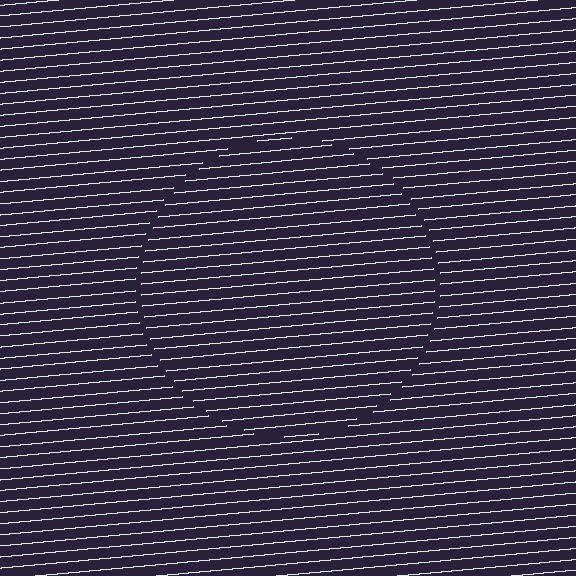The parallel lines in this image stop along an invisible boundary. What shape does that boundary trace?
An illusory circle. The interior of the shape contains the same grating, shifted by half a period — the contour is defined by the phase discontinuity where line-ends from the inner and outer gratings abut.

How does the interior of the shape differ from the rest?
The interior of the shape contains the same grating, shifted by half a period — the contour is defined by the phase discontinuity where line-ends from the inner and outer gratings abut.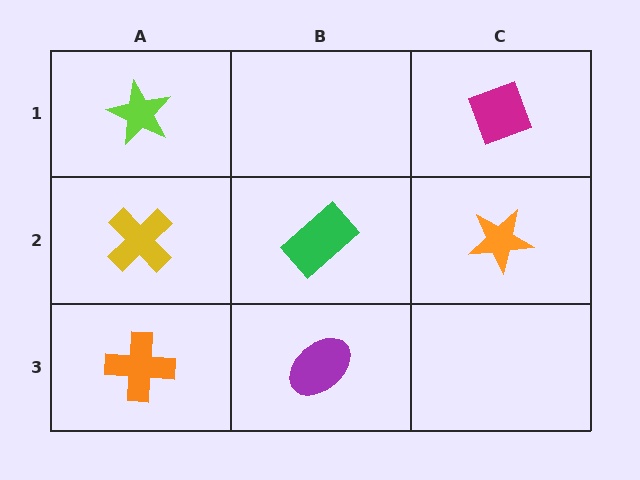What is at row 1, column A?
A lime star.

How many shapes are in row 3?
2 shapes.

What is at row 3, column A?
An orange cross.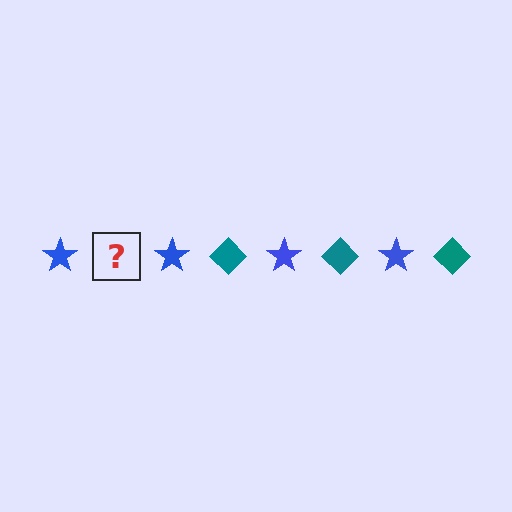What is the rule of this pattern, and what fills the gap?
The rule is that the pattern alternates between blue star and teal diamond. The gap should be filled with a teal diamond.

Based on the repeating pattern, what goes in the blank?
The blank should be a teal diamond.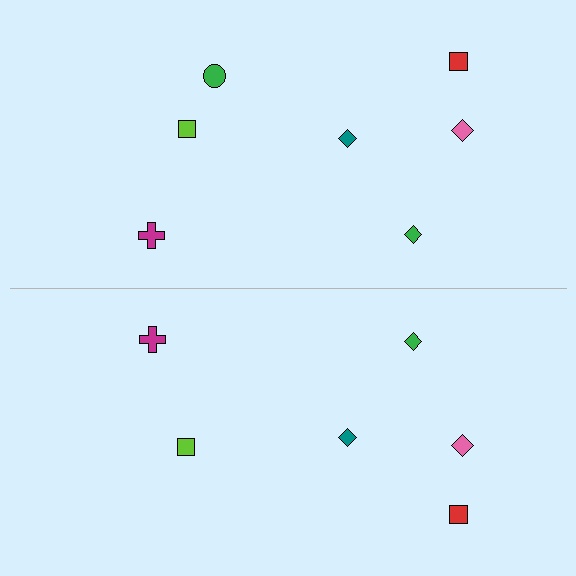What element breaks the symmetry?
A green circle is missing from the bottom side.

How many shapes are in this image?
There are 13 shapes in this image.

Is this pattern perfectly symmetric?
No, the pattern is not perfectly symmetric. A green circle is missing from the bottom side.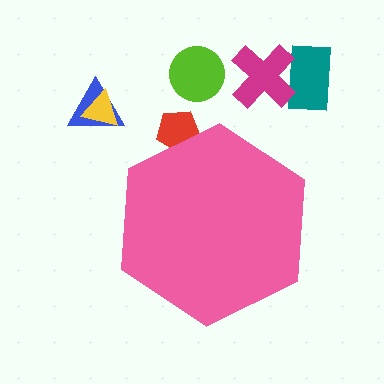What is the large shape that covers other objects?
A pink hexagon.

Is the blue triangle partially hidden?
No, the blue triangle is fully visible.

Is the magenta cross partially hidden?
No, the magenta cross is fully visible.